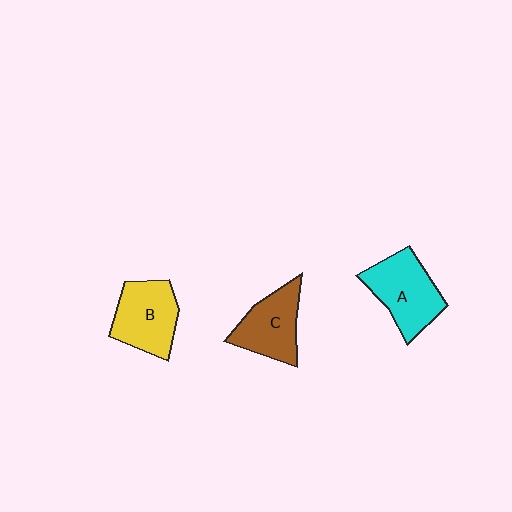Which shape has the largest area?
Shape A (cyan).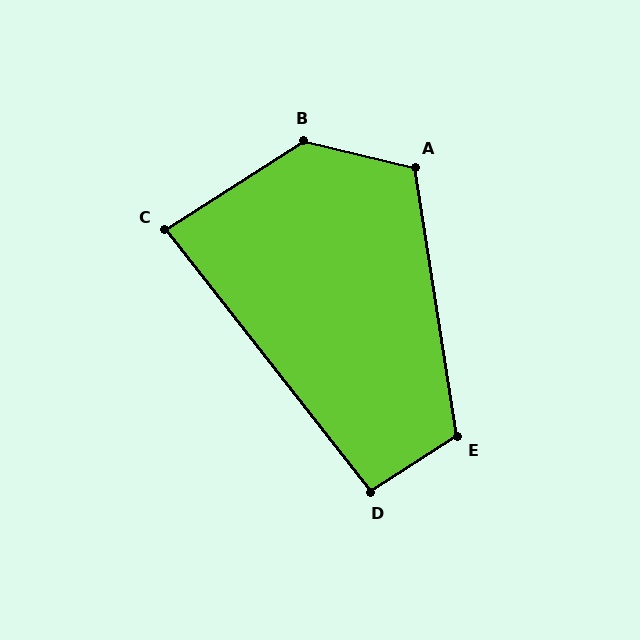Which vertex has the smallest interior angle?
C, at approximately 84 degrees.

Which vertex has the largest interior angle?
B, at approximately 134 degrees.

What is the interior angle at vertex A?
Approximately 112 degrees (obtuse).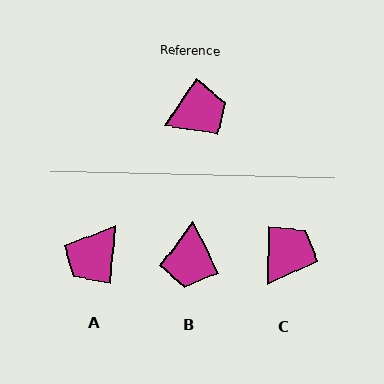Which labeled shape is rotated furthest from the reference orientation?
A, about 151 degrees away.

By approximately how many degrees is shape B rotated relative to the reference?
Approximately 119 degrees clockwise.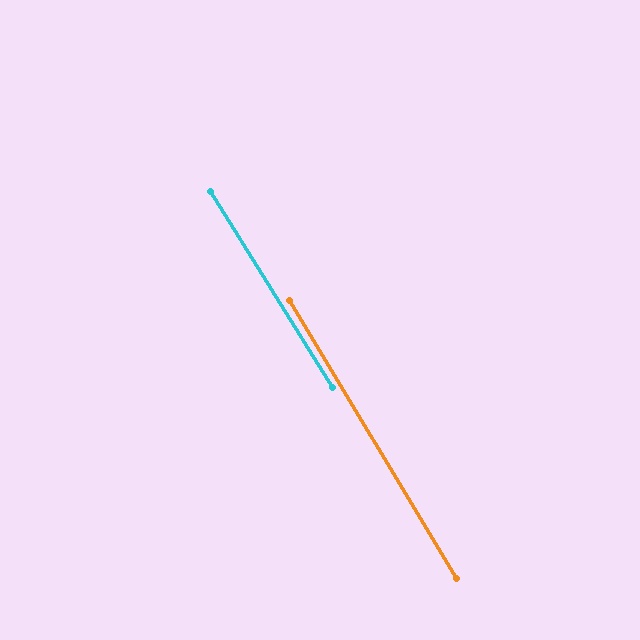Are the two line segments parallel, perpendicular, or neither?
Parallel — their directions differ by only 1.0°.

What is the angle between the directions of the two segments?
Approximately 1 degree.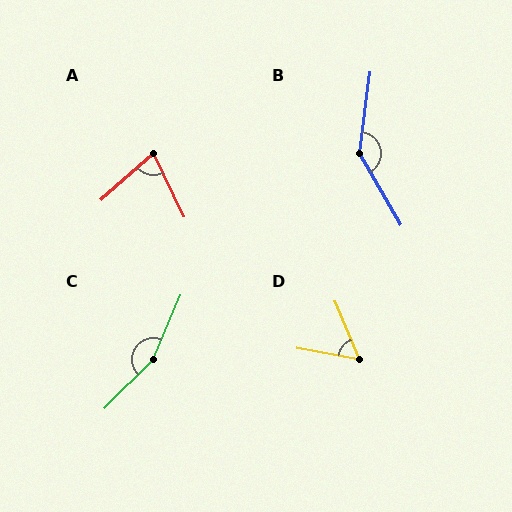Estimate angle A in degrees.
Approximately 74 degrees.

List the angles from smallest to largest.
D (56°), A (74°), B (142°), C (158°).